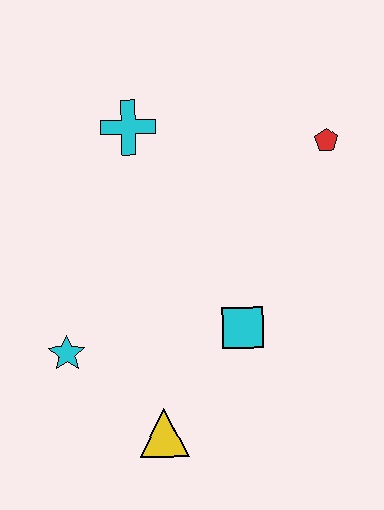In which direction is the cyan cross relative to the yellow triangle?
The cyan cross is above the yellow triangle.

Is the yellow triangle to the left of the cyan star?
No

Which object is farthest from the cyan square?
The cyan cross is farthest from the cyan square.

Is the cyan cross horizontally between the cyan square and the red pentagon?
No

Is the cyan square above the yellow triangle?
Yes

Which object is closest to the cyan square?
The yellow triangle is closest to the cyan square.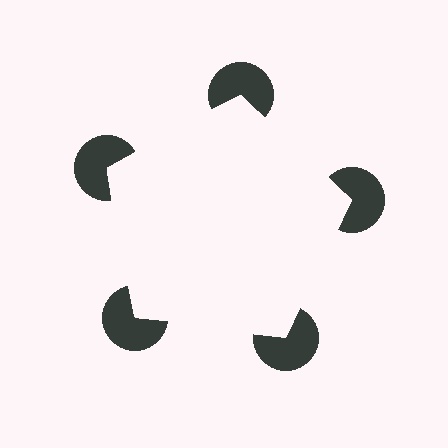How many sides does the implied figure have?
5 sides.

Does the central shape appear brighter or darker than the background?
It typically appears slightly brighter than the background, even though no actual brightness change is drawn.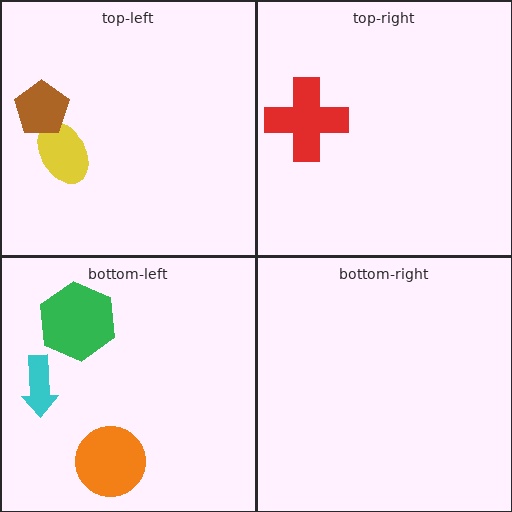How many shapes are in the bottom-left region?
3.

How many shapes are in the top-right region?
1.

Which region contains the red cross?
The top-right region.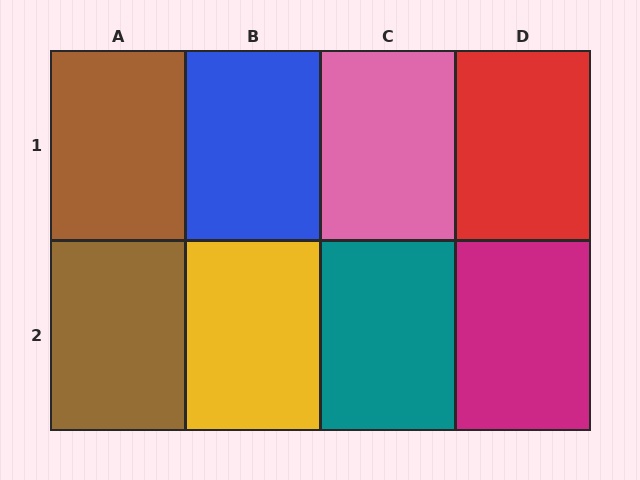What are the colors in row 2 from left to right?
Brown, yellow, teal, magenta.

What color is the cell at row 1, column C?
Pink.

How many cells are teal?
1 cell is teal.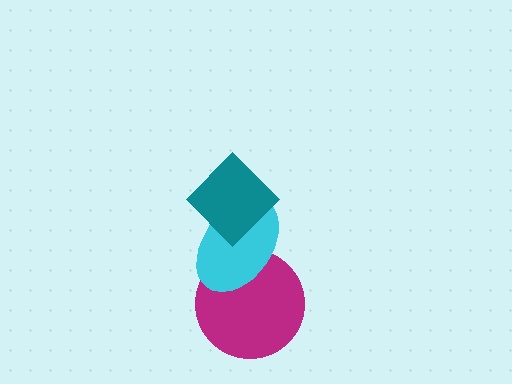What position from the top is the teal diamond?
The teal diamond is 1st from the top.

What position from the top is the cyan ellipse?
The cyan ellipse is 2nd from the top.